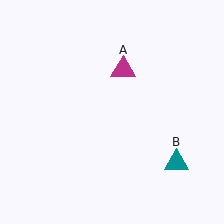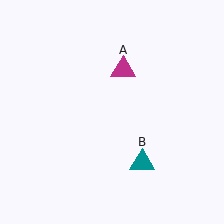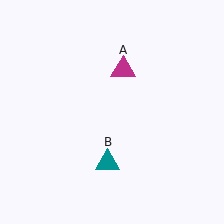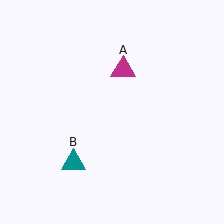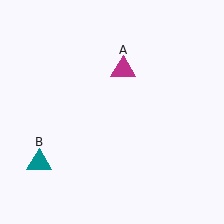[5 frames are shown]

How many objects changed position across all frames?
1 object changed position: teal triangle (object B).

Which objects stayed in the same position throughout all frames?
Magenta triangle (object A) remained stationary.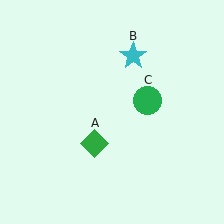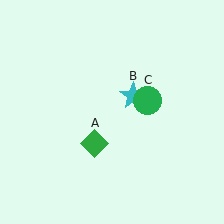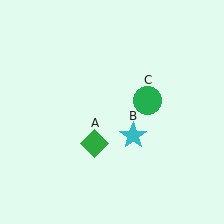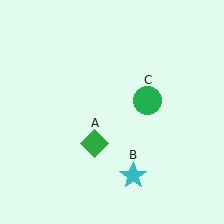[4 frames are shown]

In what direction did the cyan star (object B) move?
The cyan star (object B) moved down.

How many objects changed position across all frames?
1 object changed position: cyan star (object B).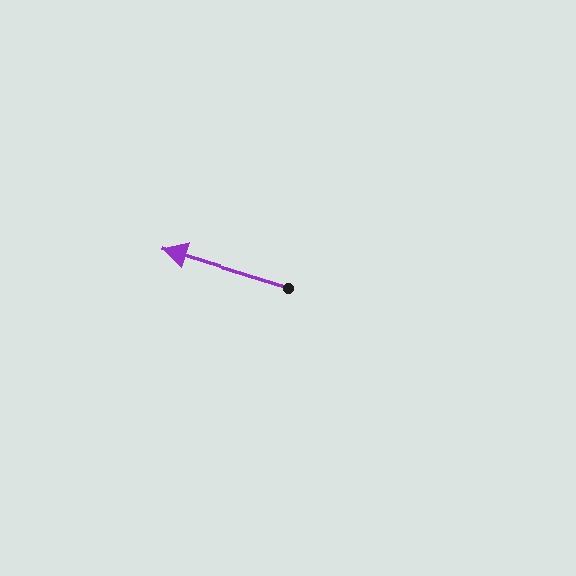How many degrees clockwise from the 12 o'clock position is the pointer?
Approximately 287 degrees.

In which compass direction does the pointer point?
West.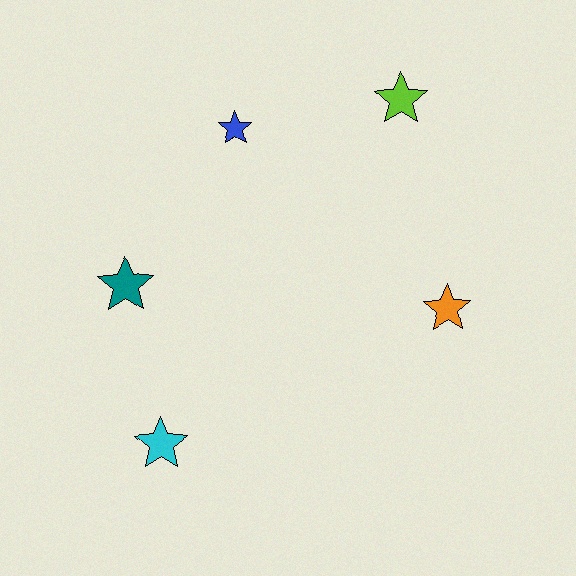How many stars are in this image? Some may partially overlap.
There are 5 stars.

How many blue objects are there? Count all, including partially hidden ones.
There is 1 blue object.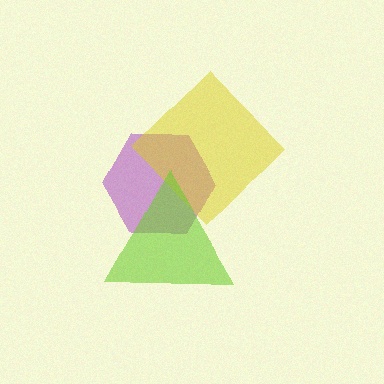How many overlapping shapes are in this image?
There are 3 overlapping shapes in the image.